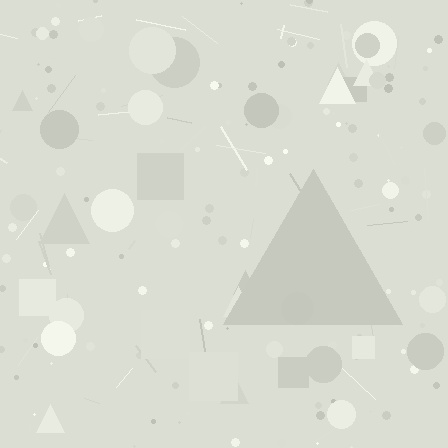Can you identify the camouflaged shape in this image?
The camouflaged shape is a triangle.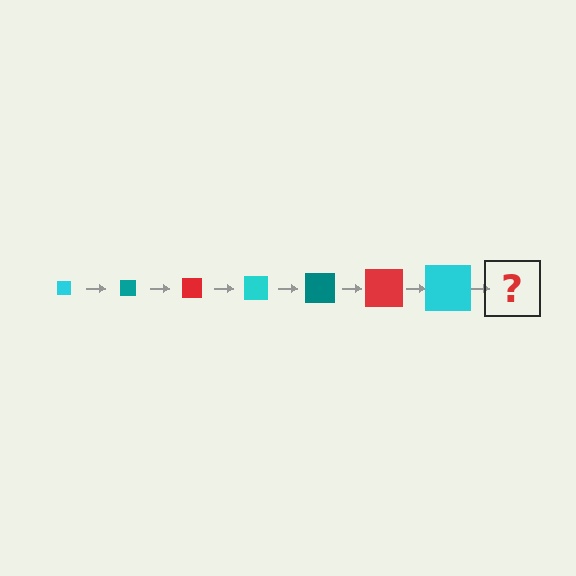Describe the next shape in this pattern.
It should be a teal square, larger than the previous one.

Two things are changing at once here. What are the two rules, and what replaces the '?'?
The two rules are that the square grows larger each step and the color cycles through cyan, teal, and red. The '?' should be a teal square, larger than the previous one.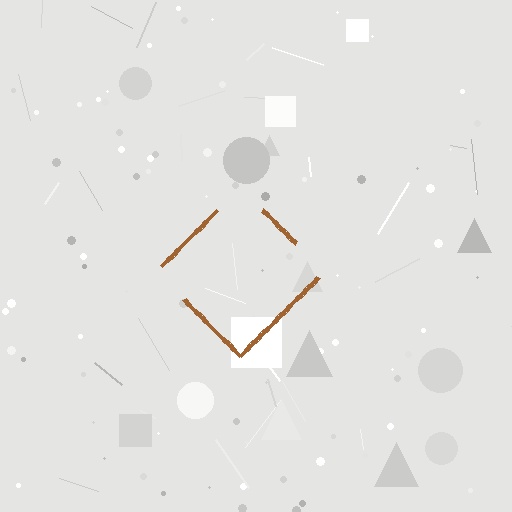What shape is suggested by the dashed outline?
The dashed outline suggests a diamond.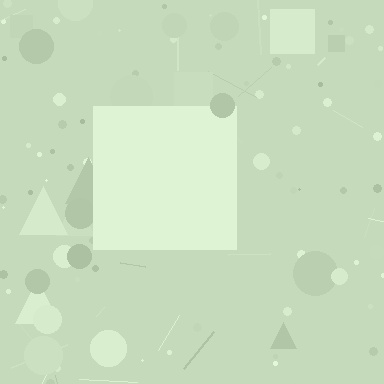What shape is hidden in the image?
A square is hidden in the image.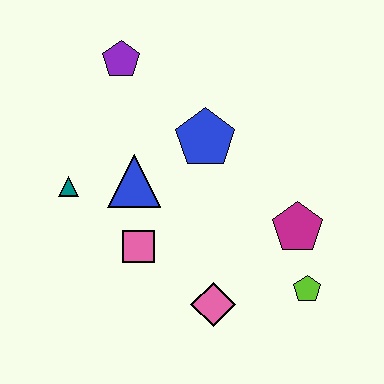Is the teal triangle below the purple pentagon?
Yes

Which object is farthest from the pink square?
The purple pentagon is farthest from the pink square.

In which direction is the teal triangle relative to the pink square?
The teal triangle is to the left of the pink square.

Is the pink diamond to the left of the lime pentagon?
Yes